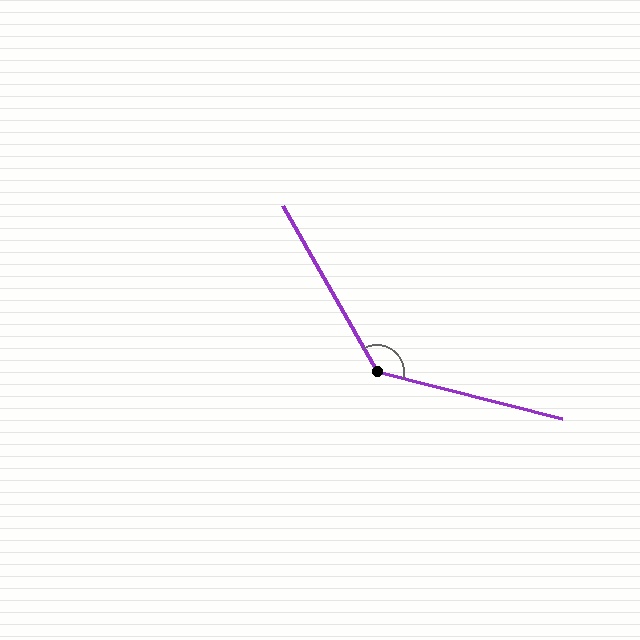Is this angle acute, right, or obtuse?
It is obtuse.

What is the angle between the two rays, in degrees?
Approximately 134 degrees.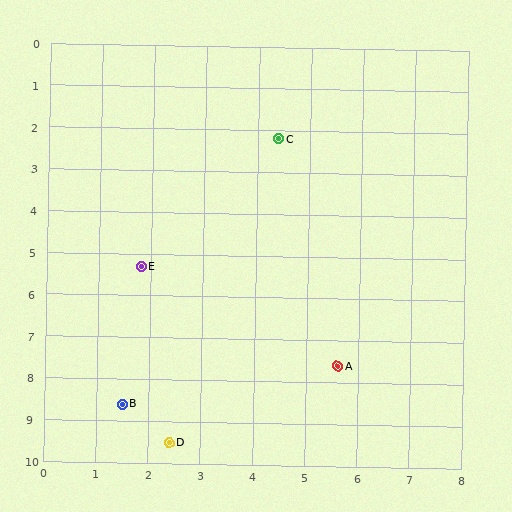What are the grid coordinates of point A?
Point A is at approximately (5.6, 7.6).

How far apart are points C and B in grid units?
Points C and B are about 7.0 grid units apart.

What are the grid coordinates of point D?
Point D is at approximately (2.4, 9.5).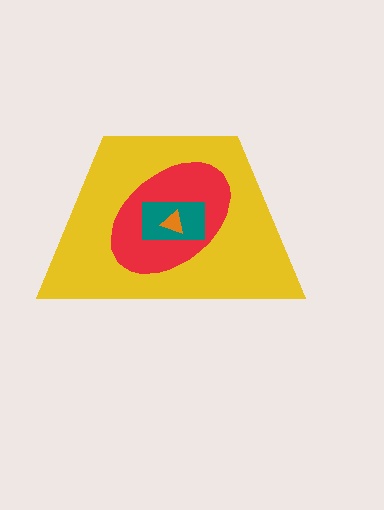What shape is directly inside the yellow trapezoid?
The red ellipse.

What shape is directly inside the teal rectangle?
The orange triangle.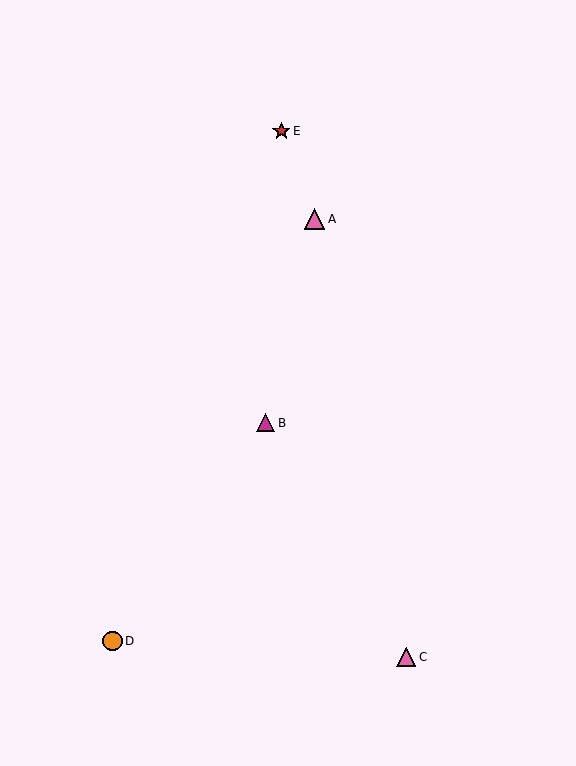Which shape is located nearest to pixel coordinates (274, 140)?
The red star (labeled E) at (281, 131) is nearest to that location.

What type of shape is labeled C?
Shape C is a pink triangle.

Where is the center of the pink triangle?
The center of the pink triangle is at (406, 657).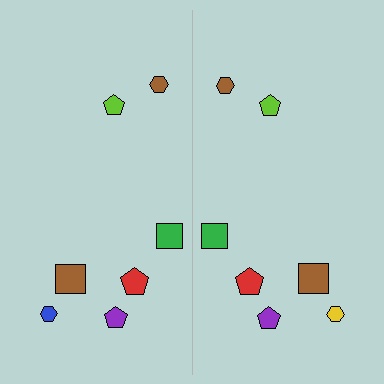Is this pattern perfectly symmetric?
No, the pattern is not perfectly symmetric. The yellow hexagon on the right side breaks the symmetry — its mirror counterpart is blue.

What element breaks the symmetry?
The yellow hexagon on the right side breaks the symmetry — its mirror counterpart is blue.